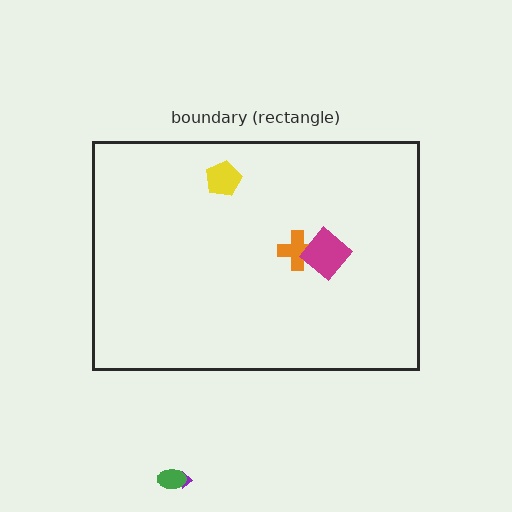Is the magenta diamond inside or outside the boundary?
Inside.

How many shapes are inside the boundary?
3 inside, 2 outside.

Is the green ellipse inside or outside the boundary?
Outside.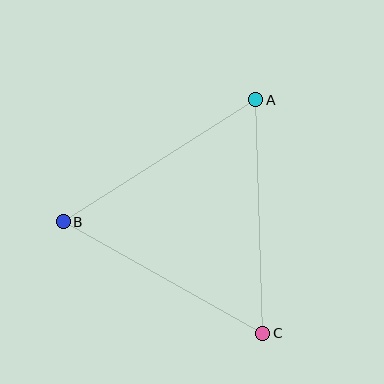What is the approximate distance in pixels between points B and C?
The distance between B and C is approximately 228 pixels.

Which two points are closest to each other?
Points A and B are closest to each other.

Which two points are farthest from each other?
Points A and C are farthest from each other.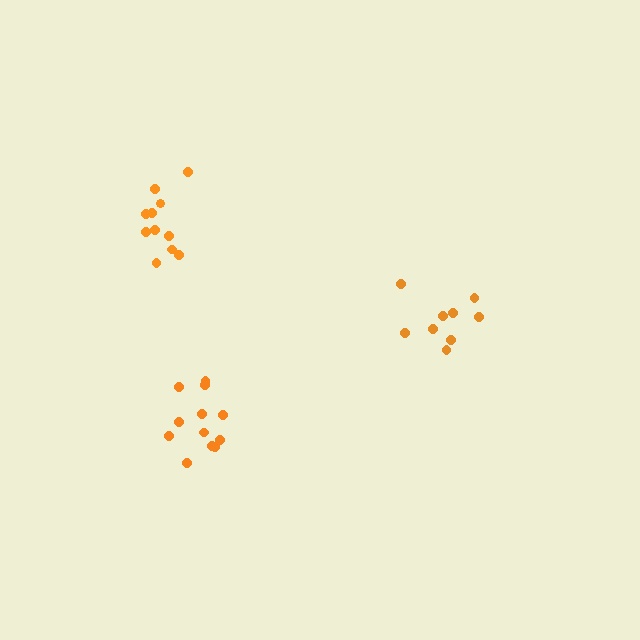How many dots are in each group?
Group 1: 12 dots, Group 2: 9 dots, Group 3: 11 dots (32 total).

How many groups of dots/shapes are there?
There are 3 groups.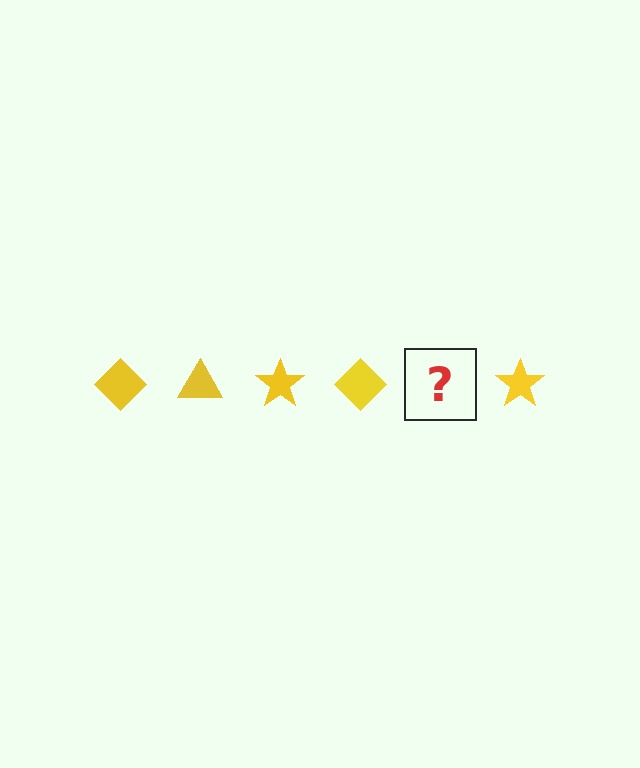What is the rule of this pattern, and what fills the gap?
The rule is that the pattern cycles through diamond, triangle, star shapes in yellow. The gap should be filled with a yellow triangle.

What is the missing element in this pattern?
The missing element is a yellow triangle.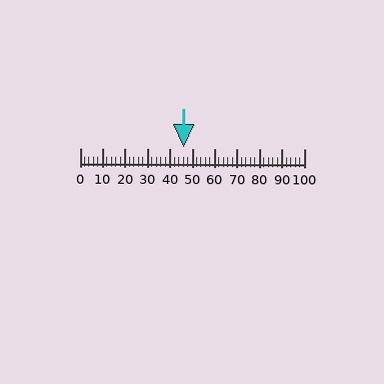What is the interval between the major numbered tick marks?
The major tick marks are spaced 10 units apart.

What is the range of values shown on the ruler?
The ruler shows values from 0 to 100.